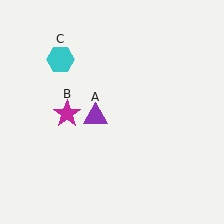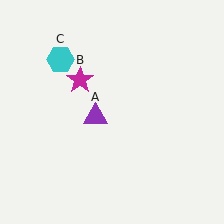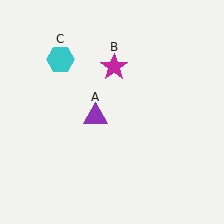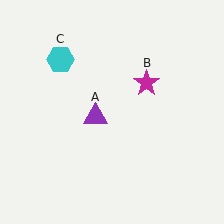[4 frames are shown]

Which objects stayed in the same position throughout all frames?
Purple triangle (object A) and cyan hexagon (object C) remained stationary.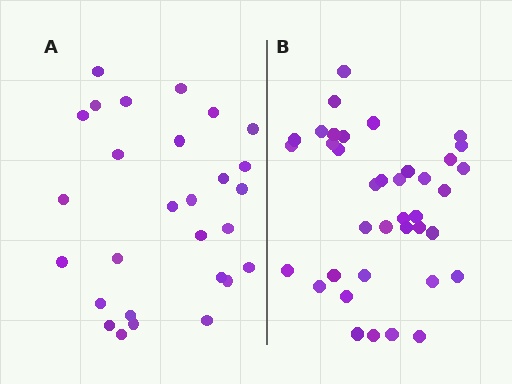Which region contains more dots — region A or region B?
Region B (the right region) has more dots.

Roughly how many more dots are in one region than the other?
Region B has roughly 10 or so more dots than region A.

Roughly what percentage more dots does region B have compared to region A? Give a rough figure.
About 35% more.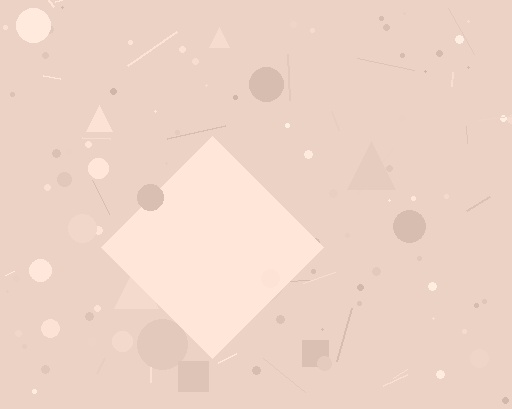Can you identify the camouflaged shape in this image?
The camouflaged shape is a diamond.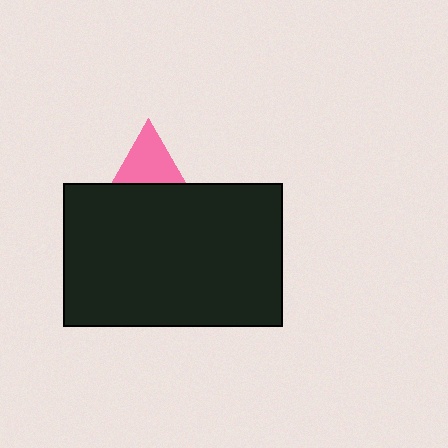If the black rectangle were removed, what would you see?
You would see the complete pink triangle.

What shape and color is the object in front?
The object in front is a black rectangle.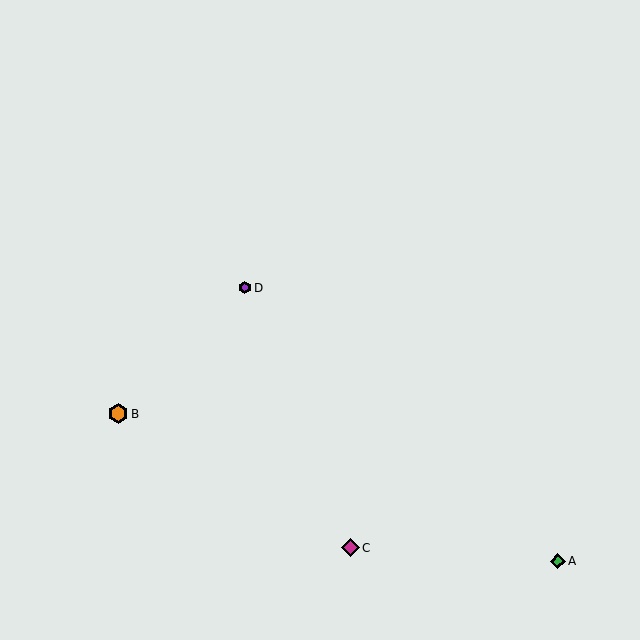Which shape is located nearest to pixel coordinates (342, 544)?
The magenta diamond (labeled C) at (350, 548) is nearest to that location.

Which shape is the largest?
The orange hexagon (labeled B) is the largest.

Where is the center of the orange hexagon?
The center of the orange hexagon is at (118, 414).